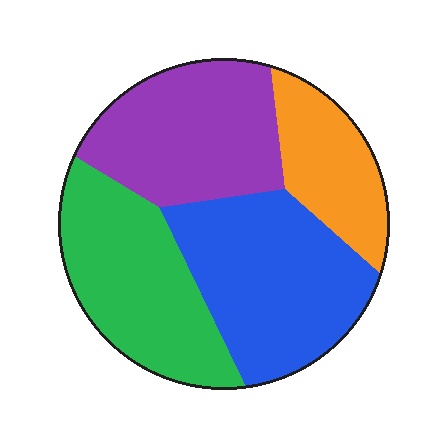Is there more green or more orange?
Green.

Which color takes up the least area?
Orange, at roughly 15%.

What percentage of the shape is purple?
Purple takes up about one quarter (1/4) of the shape.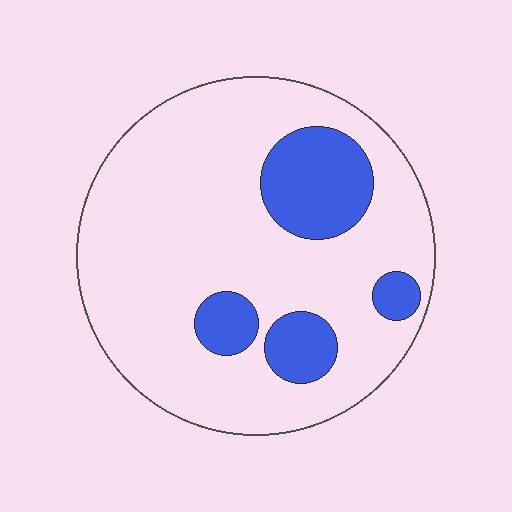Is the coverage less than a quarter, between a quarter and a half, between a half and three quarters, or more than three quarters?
Less than a quarter.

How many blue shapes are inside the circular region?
4.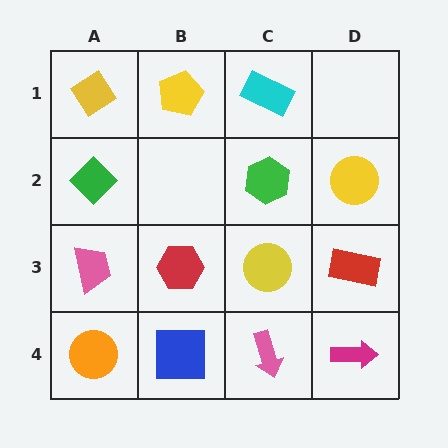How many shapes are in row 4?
4 shapes.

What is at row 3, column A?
A pink trapezoid.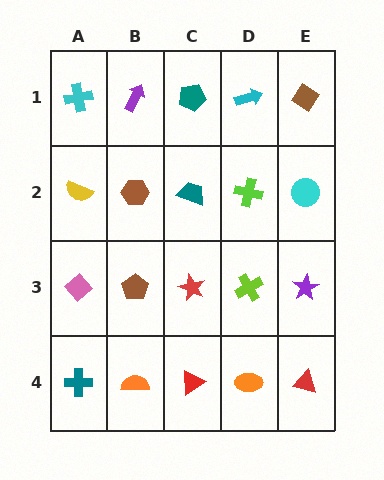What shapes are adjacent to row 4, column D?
A lime cross (row 3, column D), a red triangle (row 4, column C), a red triangle (row 4, column E).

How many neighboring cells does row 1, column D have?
3.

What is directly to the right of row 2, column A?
A brown hexagon.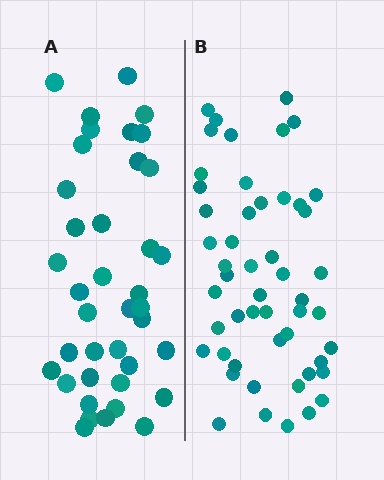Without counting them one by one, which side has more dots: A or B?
Region B (the right region) has more dots.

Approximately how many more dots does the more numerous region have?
Region B has roughly 12 or so more dots than region A.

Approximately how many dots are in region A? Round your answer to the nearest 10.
About 40 dots. (The exact count is 39, which rounds to 40.)